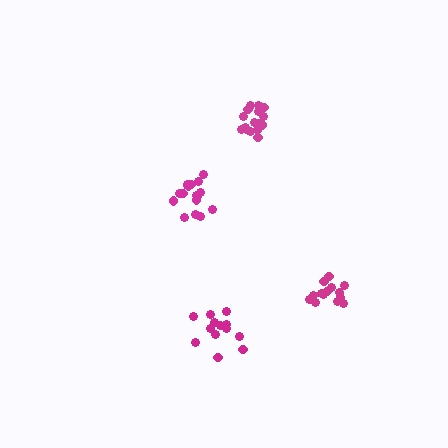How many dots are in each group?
Group 1: 17 dots, Group 2: 13 dots, Group 3: 17 dots, Group 4: 14 dots (61 total).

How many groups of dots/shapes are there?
There are 4 groups.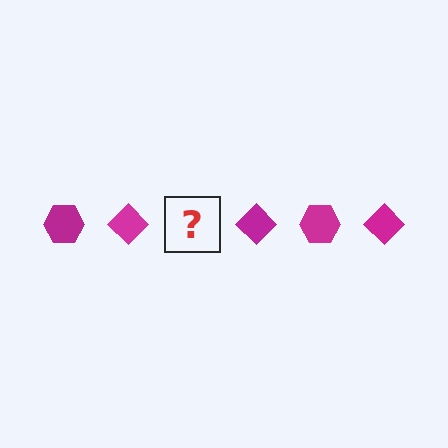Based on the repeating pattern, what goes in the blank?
The blank should be a magenta hexagon.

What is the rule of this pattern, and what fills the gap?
The rule is that the pattern cycles through hexagon, diamond shapes in magenta. The gap should be filled with a magenta hexagon.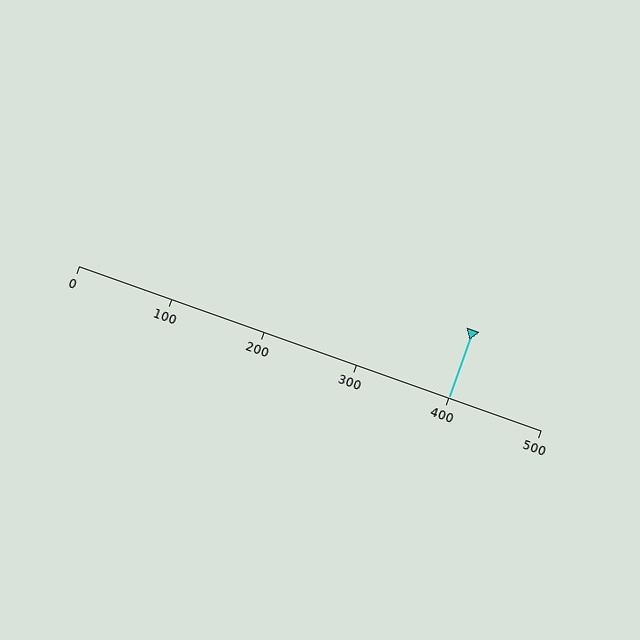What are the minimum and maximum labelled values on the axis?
The axis runs from 0 to 500.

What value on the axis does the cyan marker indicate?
The marker indicates approximately 400.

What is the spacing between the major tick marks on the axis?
The major ticks are spaced 100 apart.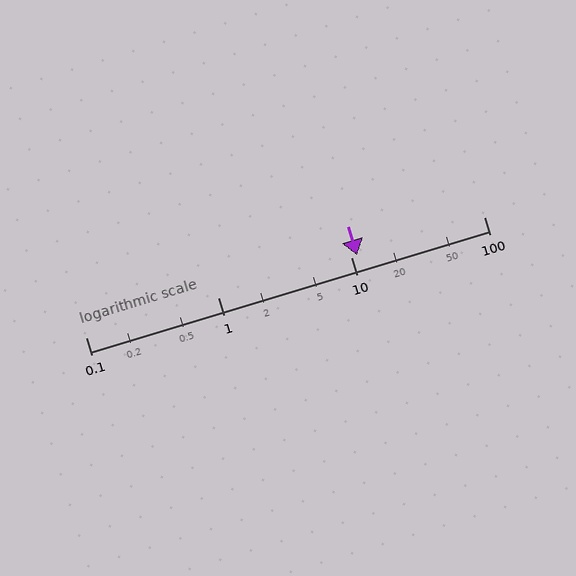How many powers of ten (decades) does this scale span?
The scale spans 3 decades, from 0.1 to 100.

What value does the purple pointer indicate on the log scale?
The pointer indicates approximately 11.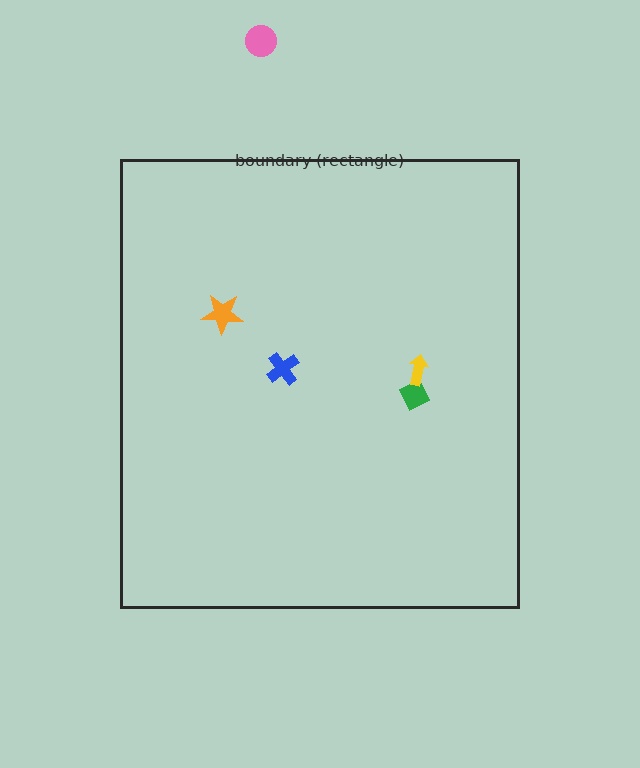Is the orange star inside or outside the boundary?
Inside.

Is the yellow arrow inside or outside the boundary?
Inside.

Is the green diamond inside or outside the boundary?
Inside.